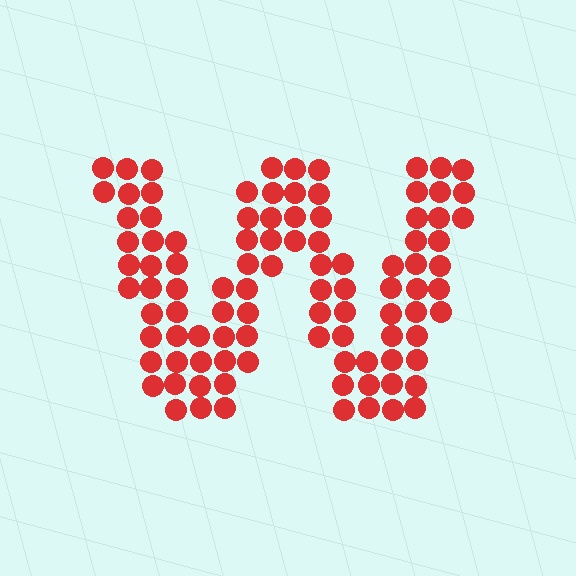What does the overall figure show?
The overall figure shows the letter W.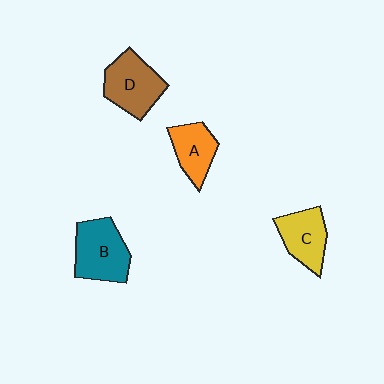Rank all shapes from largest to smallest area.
From largest to smallest: B (teal), D (brown), C (yellow), A (orange).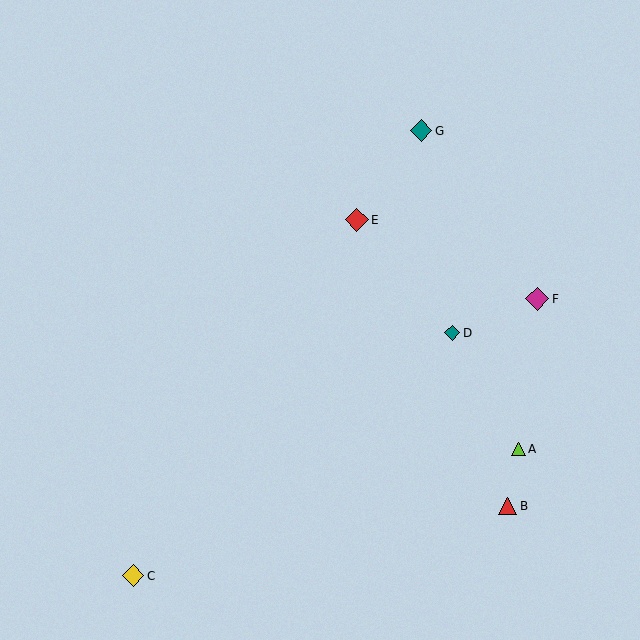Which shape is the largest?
The magenta diamond (labeled F) is the largest.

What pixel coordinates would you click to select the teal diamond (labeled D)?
Click at (452, 333) to select the teal diamond D.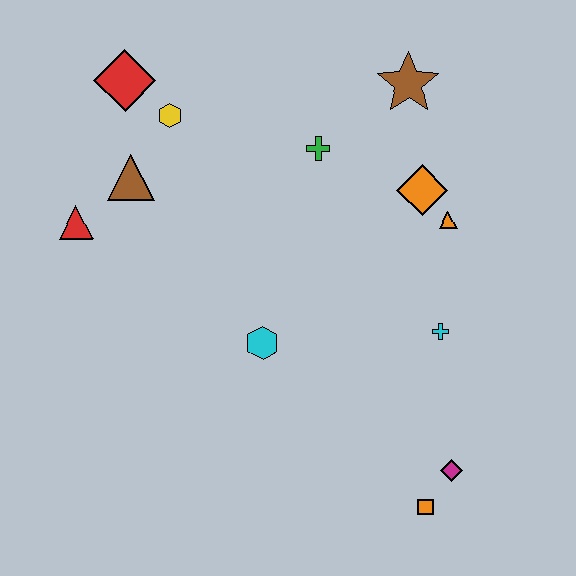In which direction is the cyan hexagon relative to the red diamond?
The cyan hexagon is below the red diamond.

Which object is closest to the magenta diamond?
The orange square is closest to the magenta diamond.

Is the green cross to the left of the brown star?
Yes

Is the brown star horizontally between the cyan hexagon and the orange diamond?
Yes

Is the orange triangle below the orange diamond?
Yes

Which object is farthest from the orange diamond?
The red triangle is farthest from the orange diamond.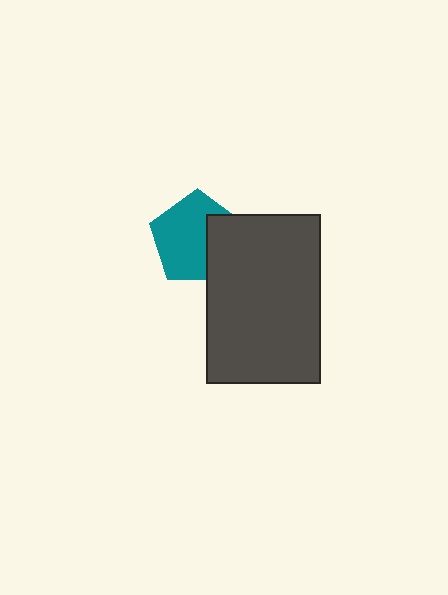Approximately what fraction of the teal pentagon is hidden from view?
Roughly 34% of the teal pentagon is hidden behind the dark gray rectangle.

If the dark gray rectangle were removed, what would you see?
You would see the complete teal pentagon.